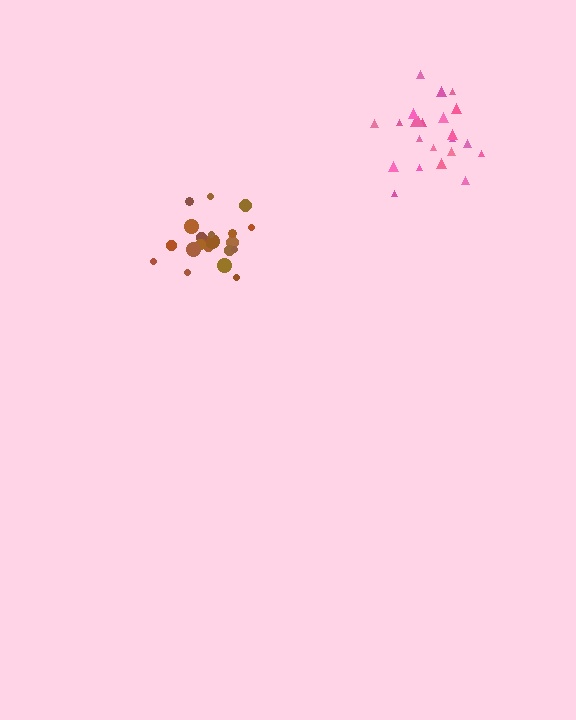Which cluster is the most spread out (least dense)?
Brown.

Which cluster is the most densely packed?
Pink.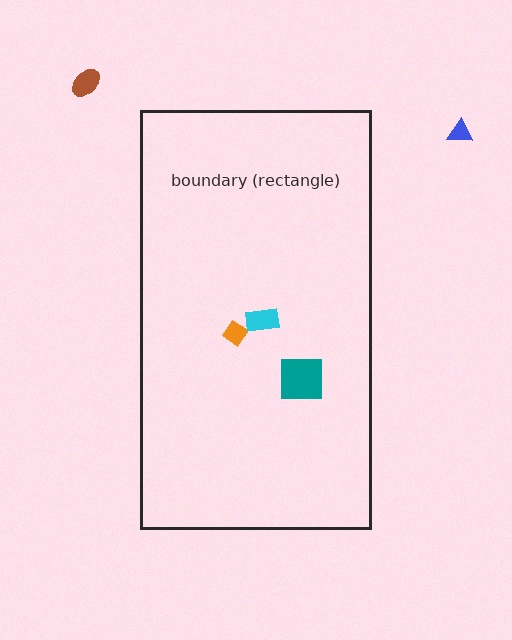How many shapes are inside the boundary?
3 inside, 2 outside.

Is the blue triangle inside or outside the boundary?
Outside.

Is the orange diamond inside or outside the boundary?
Inside.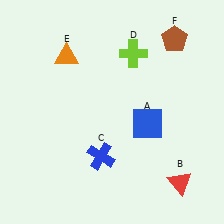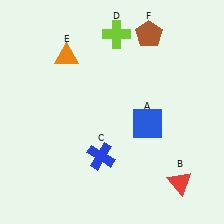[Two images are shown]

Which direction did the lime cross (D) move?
The lime cross (D) moved up.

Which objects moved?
The objects that moved are: the lime cross (D), the brown pentagon (F).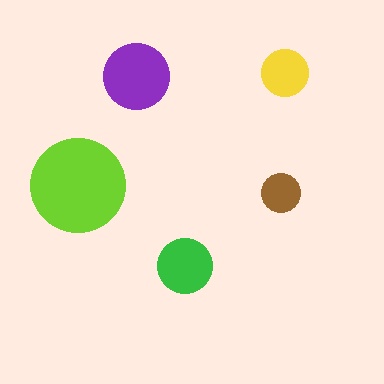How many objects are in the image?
There are 5 objects in the image.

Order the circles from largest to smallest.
the lime one, the purple one, the green one, the yellow one, the brown one.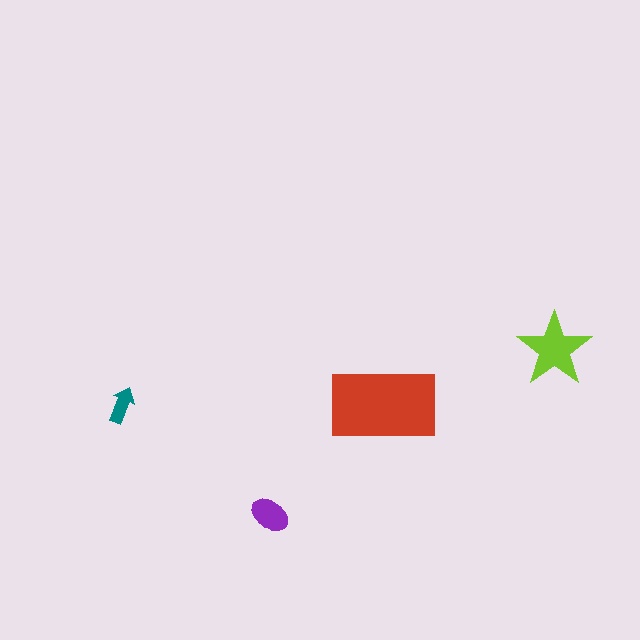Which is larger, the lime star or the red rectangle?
The red rectangle.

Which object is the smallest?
The teal arrow.